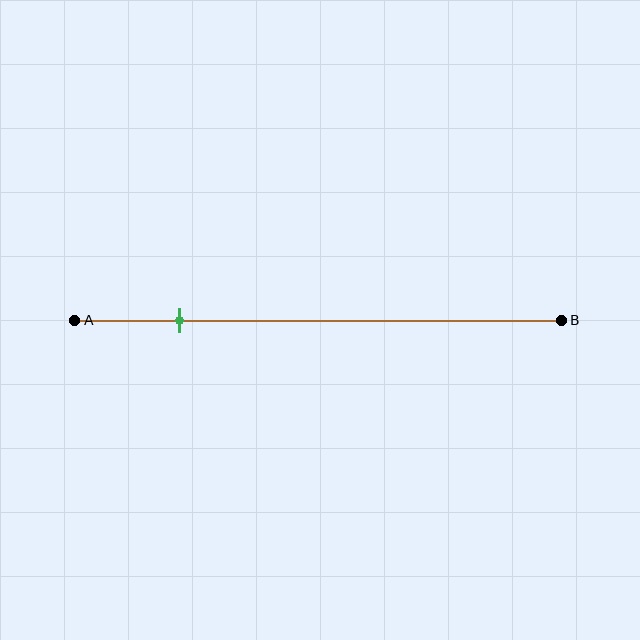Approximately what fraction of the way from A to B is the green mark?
The green mark is approximately 20% of the way from A to B.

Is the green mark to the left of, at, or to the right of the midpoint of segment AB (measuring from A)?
The green mark is to the left of the midpoint of segment AB.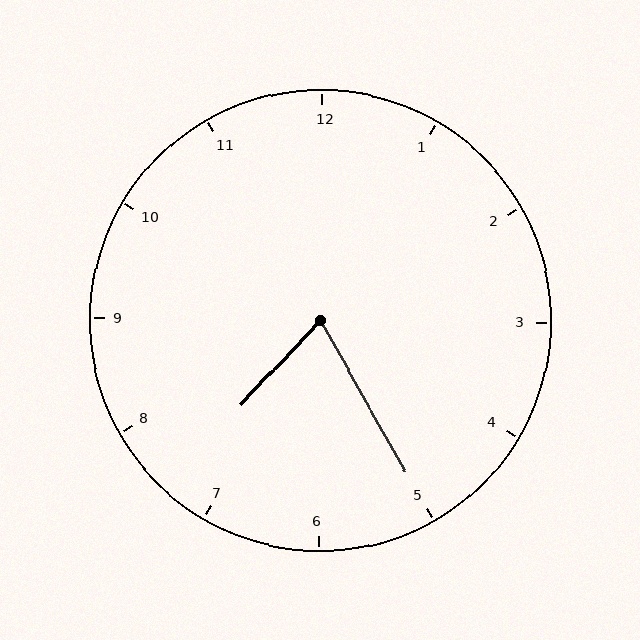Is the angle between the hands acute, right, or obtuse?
It is acute.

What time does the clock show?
7:25.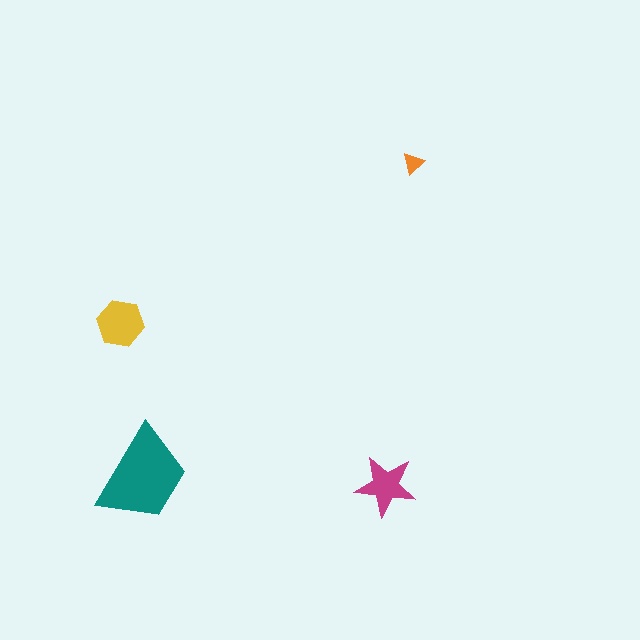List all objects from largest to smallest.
The teal trapezoid, the yellow hexagon, the magenta star, the orange triangle.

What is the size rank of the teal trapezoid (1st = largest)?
1st.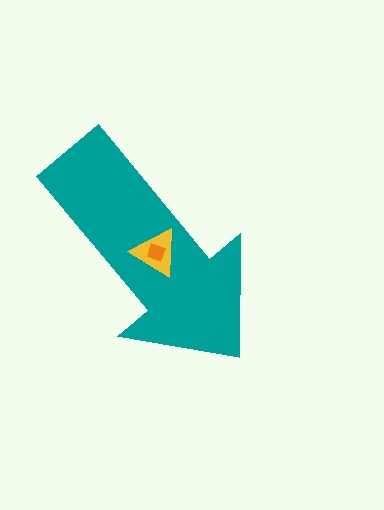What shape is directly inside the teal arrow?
The yellow triangle.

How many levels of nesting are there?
3.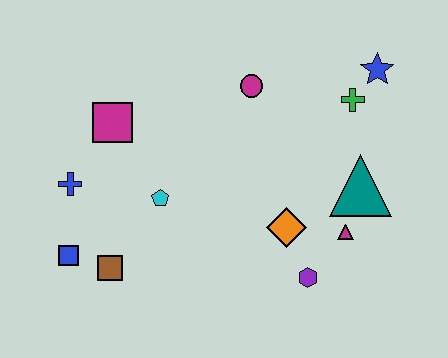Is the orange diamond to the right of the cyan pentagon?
Yes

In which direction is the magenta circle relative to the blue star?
The magenta circle is to the left of the blue star.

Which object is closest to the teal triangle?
The magenta triangle is closest to the teal triangle.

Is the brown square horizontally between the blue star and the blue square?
Yes